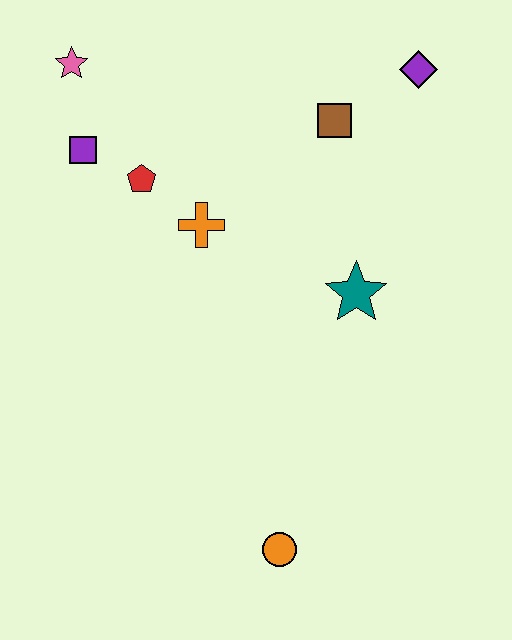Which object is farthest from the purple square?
The orange circle is farthest from the purple square.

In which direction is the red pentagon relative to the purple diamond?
The red pentagon is to the left of the purple diamond.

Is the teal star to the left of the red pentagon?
No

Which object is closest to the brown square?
The purple diamond is closest to the brown square.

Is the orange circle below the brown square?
Yes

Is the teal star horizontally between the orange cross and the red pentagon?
No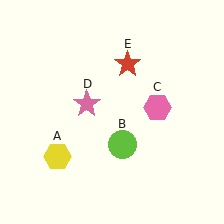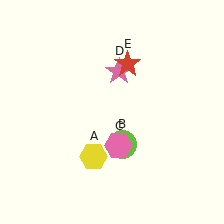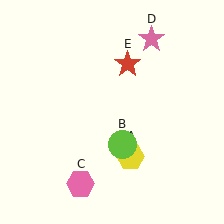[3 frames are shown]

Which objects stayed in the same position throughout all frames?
Lime circle (object B) and red star (object E) remained stationary.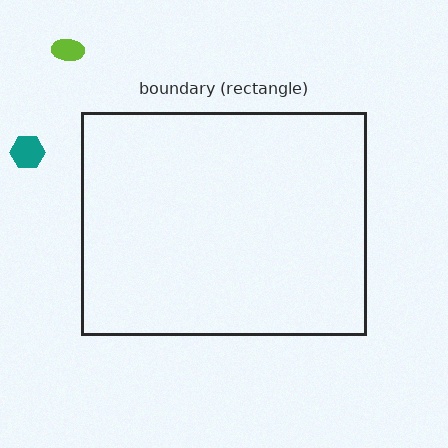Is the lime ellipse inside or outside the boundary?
Outside.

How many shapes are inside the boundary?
0 inside, 2 outside.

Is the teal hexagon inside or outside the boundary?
Outside.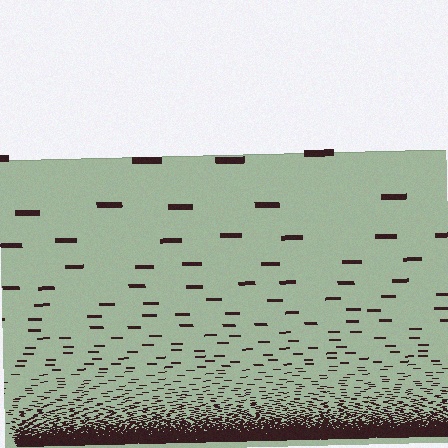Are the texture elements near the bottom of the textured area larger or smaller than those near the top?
Smaller. The gradient is inverted — elements near the bottom are smaller and denser.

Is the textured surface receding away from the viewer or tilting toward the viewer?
The surface appears to tilt toward the viewer. Texture elements get larger and sparser toward the top.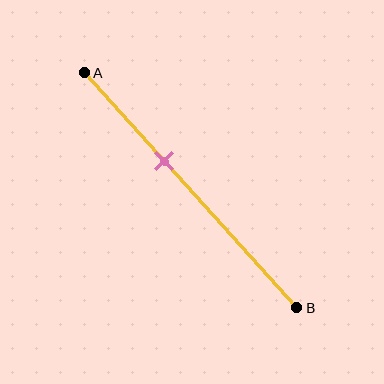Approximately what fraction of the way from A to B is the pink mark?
The pink mark is approximately 40% of the way from A to B.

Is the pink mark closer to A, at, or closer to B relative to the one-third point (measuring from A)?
The pink mark is closer to point B than the one-third point of segment AB.